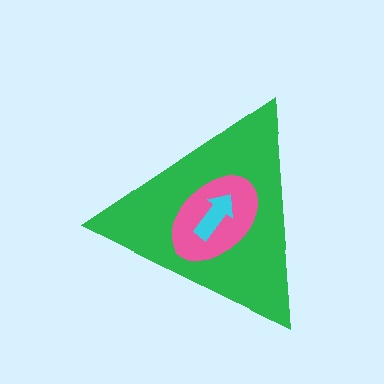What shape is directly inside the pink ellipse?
The cyan arrow.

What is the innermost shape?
The cyan arrow.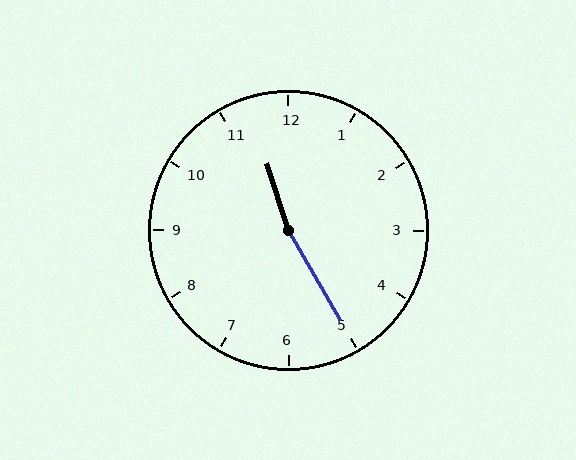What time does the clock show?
11:25.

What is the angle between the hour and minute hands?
Approximately 168 degrees.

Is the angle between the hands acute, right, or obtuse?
It is obtuse.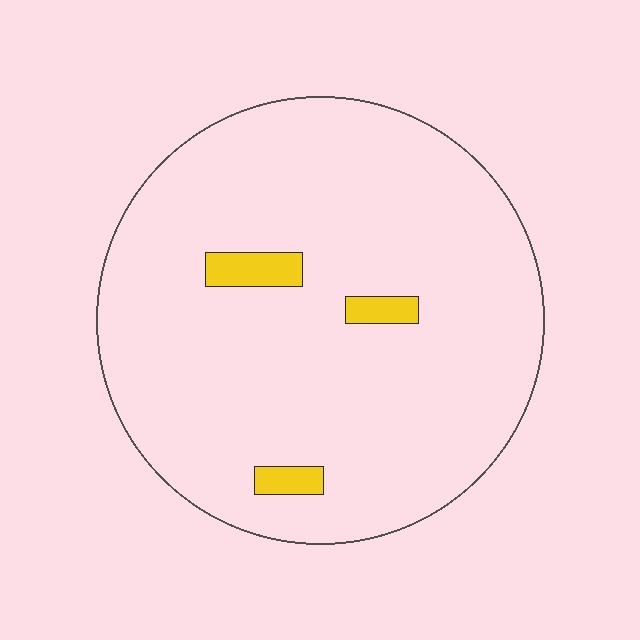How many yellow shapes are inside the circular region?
3.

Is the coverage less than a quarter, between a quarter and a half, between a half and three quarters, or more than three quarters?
Less than a quarter.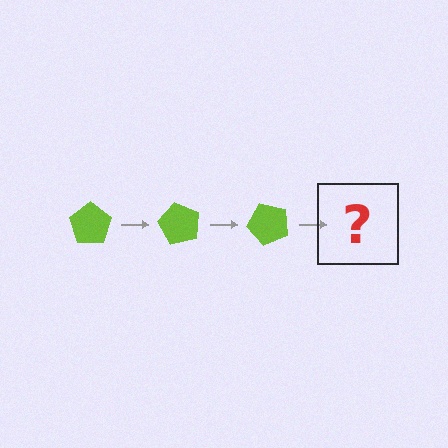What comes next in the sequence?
The next element should be a lime pentagon rotated 180 degrees.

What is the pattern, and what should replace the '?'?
The pattern is that the pentagon rotates 60 degrees each step. The '?' should be a lime pentagon rotated 180 degrees.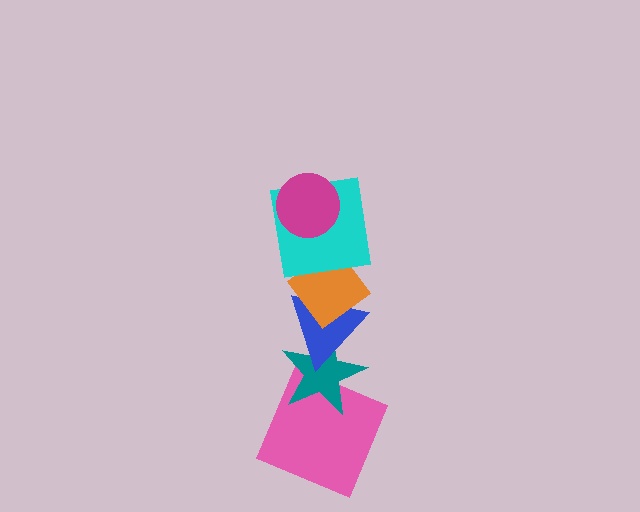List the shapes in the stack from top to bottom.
From top to bottom: the magenta circle, the cyan square, the orange diamond, the blue triangle, the teal star, the pink square.